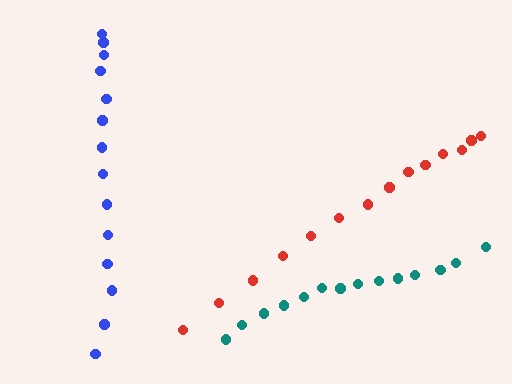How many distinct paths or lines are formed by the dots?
There are 3 distinct paths.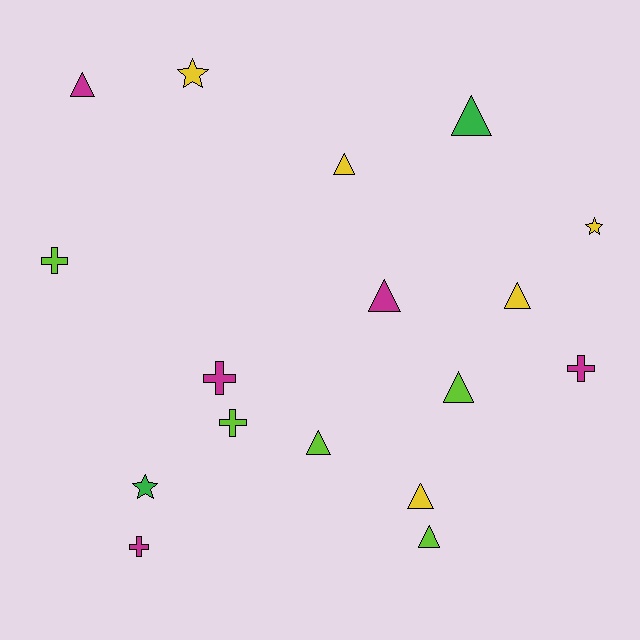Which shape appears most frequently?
Triangle, with 9 objects.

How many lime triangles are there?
There are 3 lime triangles.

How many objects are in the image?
There are 17 objects.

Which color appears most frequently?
Yellow, with 5 objects.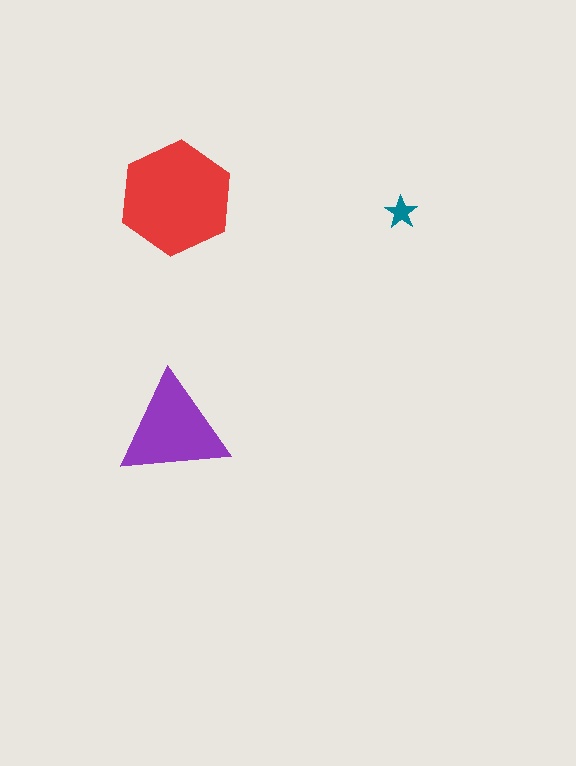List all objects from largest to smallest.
The red hexagon, the purple triangle, the teal star.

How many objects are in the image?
There are 3 objects in the image.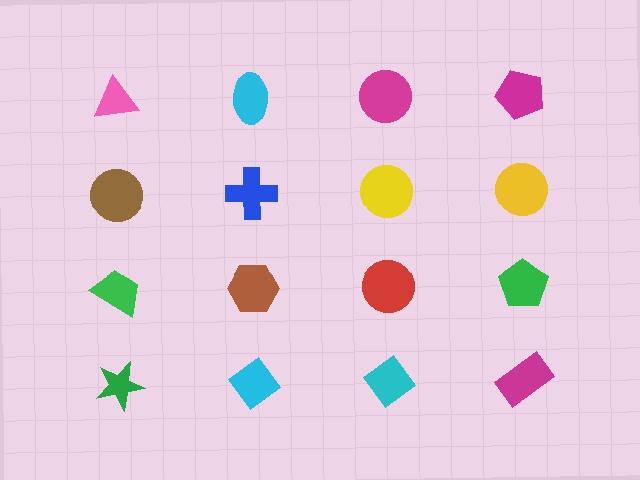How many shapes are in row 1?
4 shapes.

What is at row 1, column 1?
A pink triangle.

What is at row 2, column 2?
A blue cross.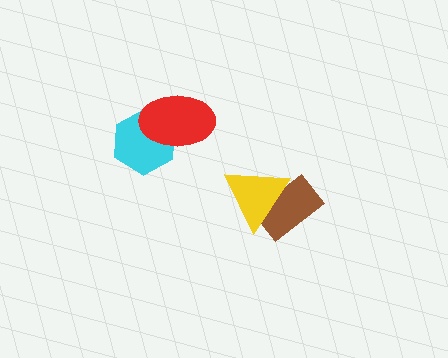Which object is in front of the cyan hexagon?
The red ellipse is in front of the cyan hexagon.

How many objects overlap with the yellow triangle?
1 object overlaps with the yellow triangle.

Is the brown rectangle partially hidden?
Yes, it is partially covered by another shape.